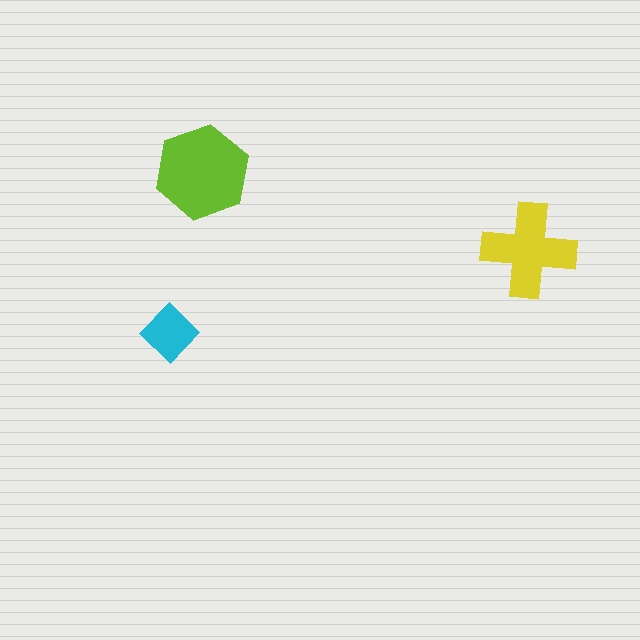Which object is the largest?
The lime hexagon.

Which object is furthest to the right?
The yellow cross is rightmost.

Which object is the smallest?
The cyan diamond.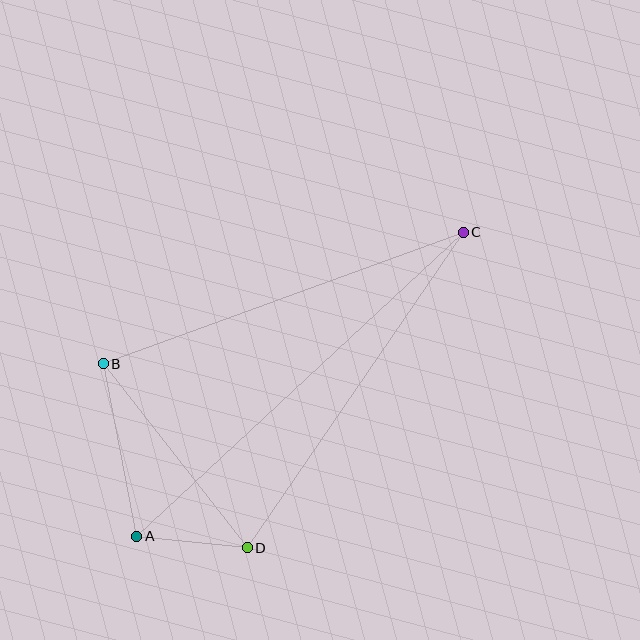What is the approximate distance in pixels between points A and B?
The distance between A and B is approximately 176 pixels.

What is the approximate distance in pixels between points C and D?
The distance between C and D is approximately 382 pixels.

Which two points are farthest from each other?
Points A and C are farthest from each other.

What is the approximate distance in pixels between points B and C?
The distance between B and C is approximately 383 pixels.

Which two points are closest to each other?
Points A and D are closest to each other.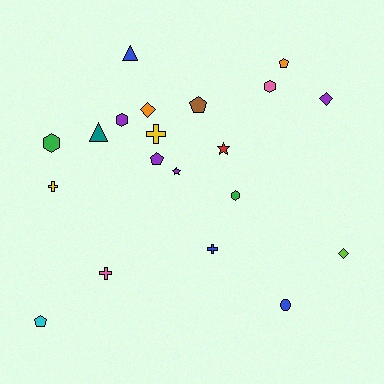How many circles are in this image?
There is 1 circle.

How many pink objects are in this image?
There are 2 pink objects.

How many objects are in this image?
There are 20 objects.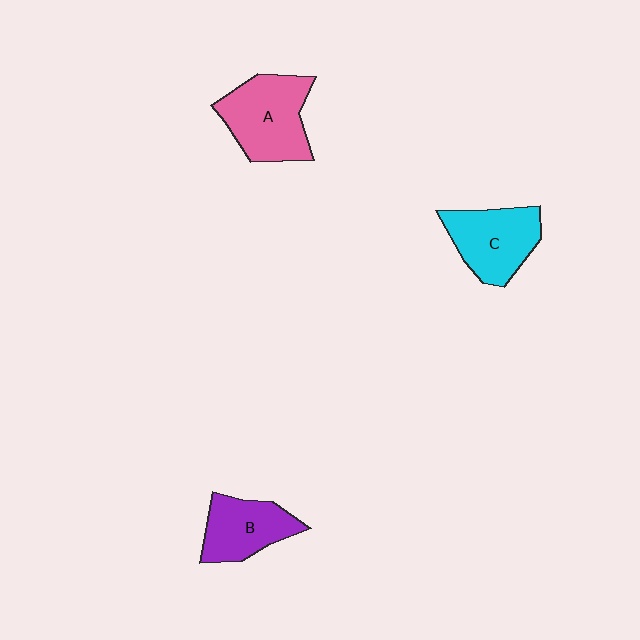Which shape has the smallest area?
Shape B (purple).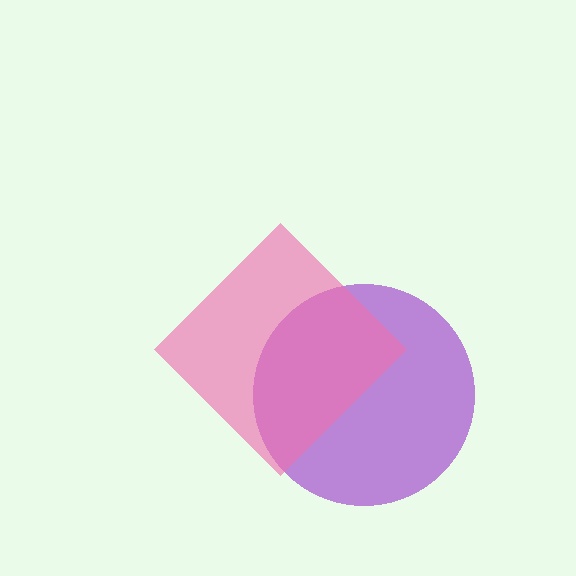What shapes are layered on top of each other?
The layered shapes are: a purple circle, a pink diamond.